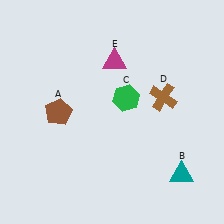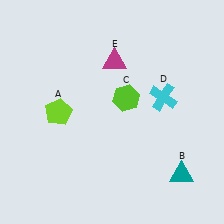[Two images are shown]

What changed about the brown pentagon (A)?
In Image 1, A is brown. In Image 2, it changed to lime.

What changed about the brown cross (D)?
In Image 1, D is brown. In Image 2, it changed to cyan.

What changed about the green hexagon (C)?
In Image 1, C is green. In Image 2, it changed to lime.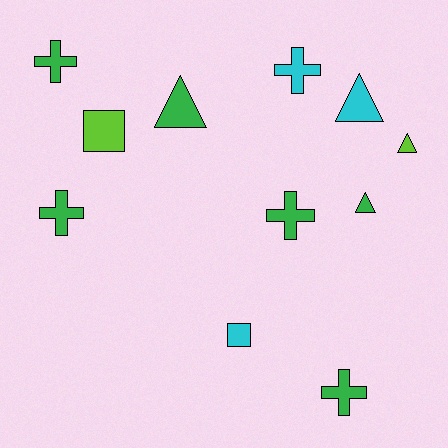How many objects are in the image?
There are 11 objects.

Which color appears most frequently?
Green, with 6 objects.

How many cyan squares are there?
There is 1 cyan square.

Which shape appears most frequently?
Cross, with 5 objects.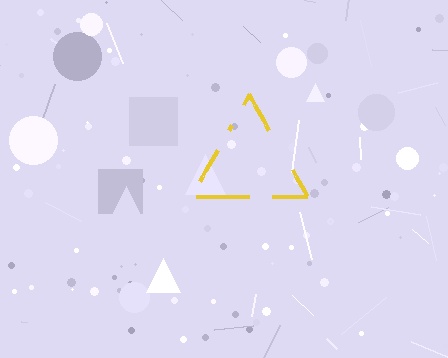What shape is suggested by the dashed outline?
The dashed outline suggests a triangle.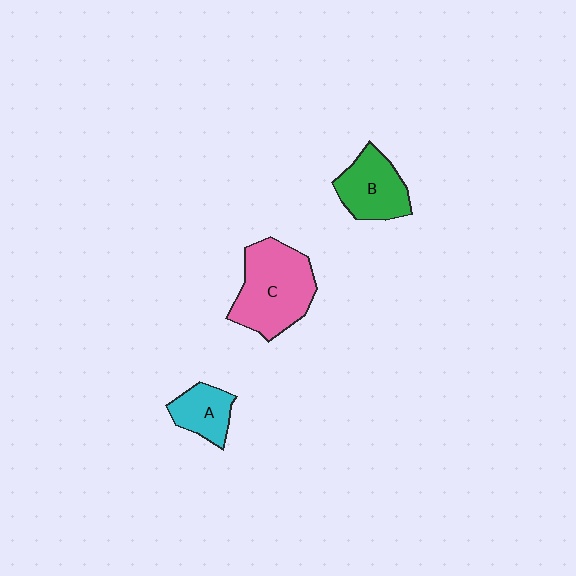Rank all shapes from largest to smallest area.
From largest to smallest: C (pink), B (green), A (cyan).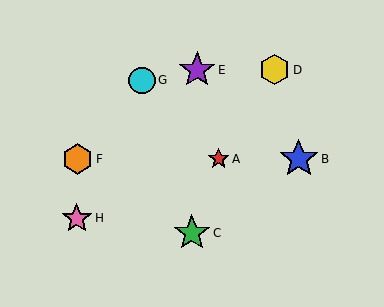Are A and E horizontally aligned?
No, A is at y≈159 and E is at y≈70.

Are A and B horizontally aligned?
Yes, both are at y≈159.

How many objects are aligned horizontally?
3 objects (A, B, F) are aligned horizontally.